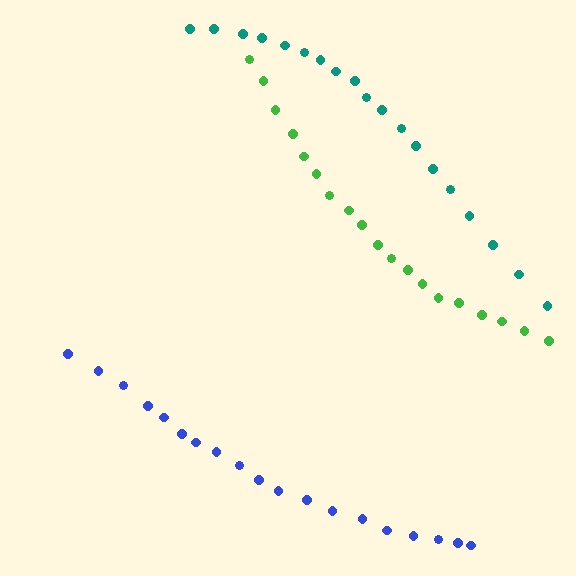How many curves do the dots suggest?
There are 3 distinct paths.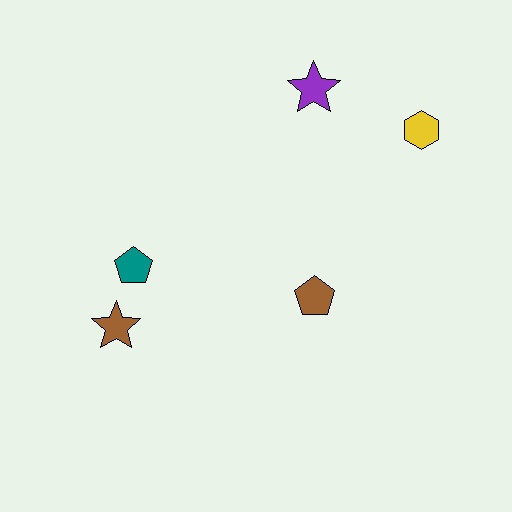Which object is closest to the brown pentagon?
The teal pentagon is closest to the brown pentagon.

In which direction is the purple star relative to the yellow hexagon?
The purple star is to the left of the yellow hexagon.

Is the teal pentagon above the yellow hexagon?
No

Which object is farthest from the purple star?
The brown star is farthest from the purple star.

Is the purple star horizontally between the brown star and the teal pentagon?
No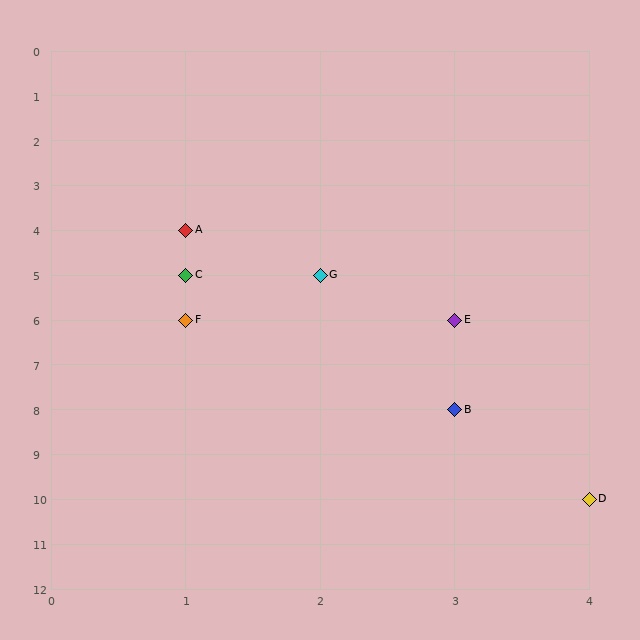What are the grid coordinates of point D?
Point D is at grid coordinates (4, 10).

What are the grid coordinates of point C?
Point C is at grid coordinates (1, 5).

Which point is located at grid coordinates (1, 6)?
Point F is at (1, 6).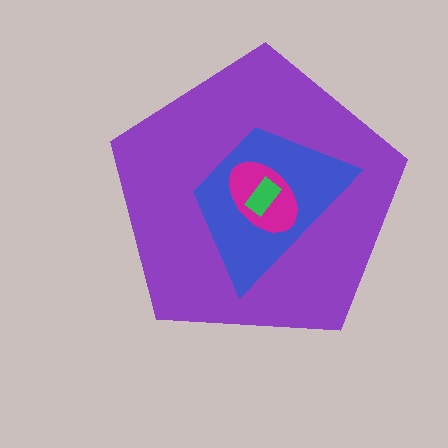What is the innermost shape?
The green rectangle.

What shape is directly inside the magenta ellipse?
The green rectangle.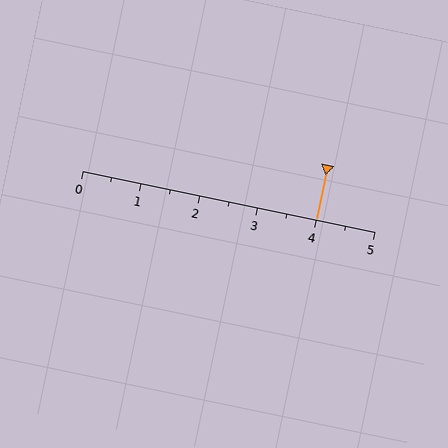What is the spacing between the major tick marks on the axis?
The major ticks are spaced 1 apart.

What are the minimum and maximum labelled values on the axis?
The axis runs from 0 to 5.